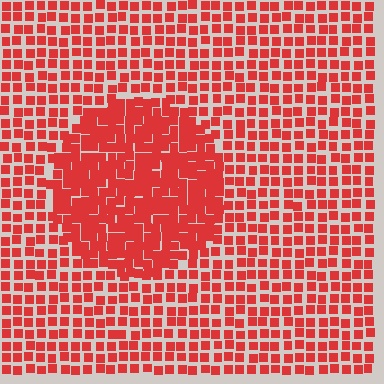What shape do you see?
I see a circle.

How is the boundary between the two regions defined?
The boundary is defined by a change in element density (approximately 1.7x ratio). All elements are the same color, size, and shape.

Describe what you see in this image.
The image contains small red elements arranged at two different densities. A circle-shaped region is visible where the elements are more densely packed than the surrounding area.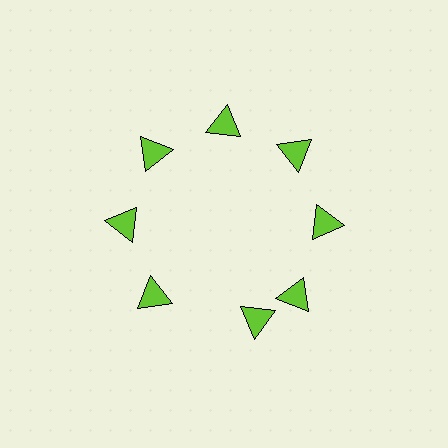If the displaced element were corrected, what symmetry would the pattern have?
It would have 8-fold rotational symmetry — the pattern would map onto itself every 45 degrees.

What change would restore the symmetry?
The symmetry would be restored by rotating it back into even spacing with its neighbors so that all 8 triangles sit at equal angles and equal distance from the center.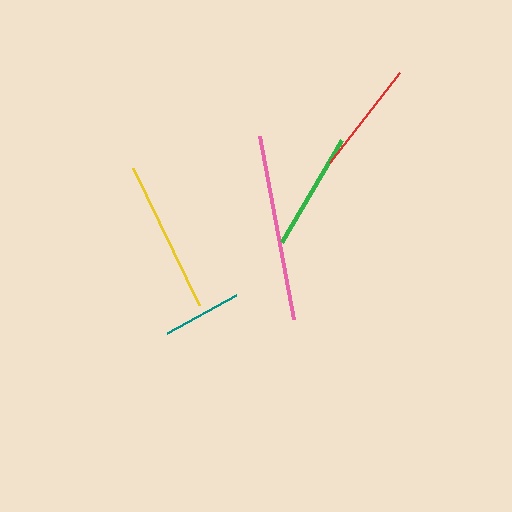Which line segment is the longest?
The pink line is the longest at approximately 186 pixels.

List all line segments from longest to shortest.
From longest to shortest: pink, yellow, green, red, teal.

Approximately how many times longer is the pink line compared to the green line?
The pink line is approximately 1.6 times the length of the green line.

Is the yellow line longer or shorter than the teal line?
The yellow line is longer than the teal line.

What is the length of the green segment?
The green segment is approximately 118 pixels long.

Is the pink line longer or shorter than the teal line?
The pink line is longer than the teal line.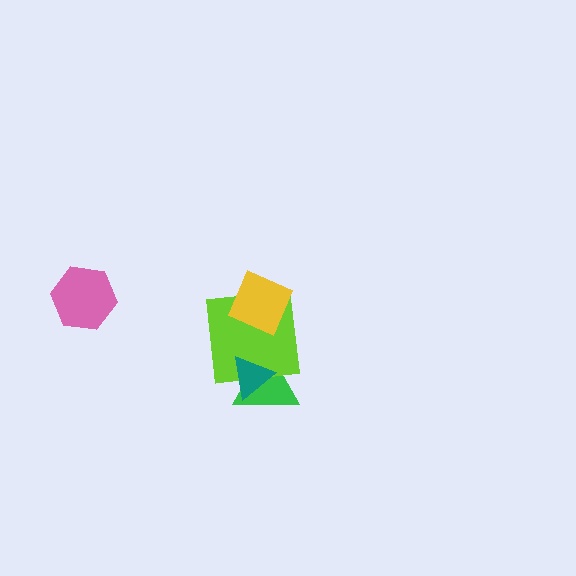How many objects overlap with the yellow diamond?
1 object overlaps with the yellow diamond.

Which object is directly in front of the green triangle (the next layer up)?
The lime square is directly in front of the green triangle.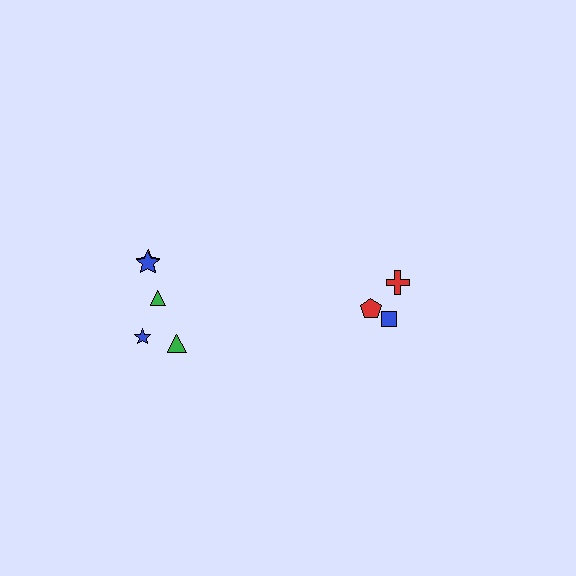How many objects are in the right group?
There are 3 objects.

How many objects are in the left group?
There are 5 objects.